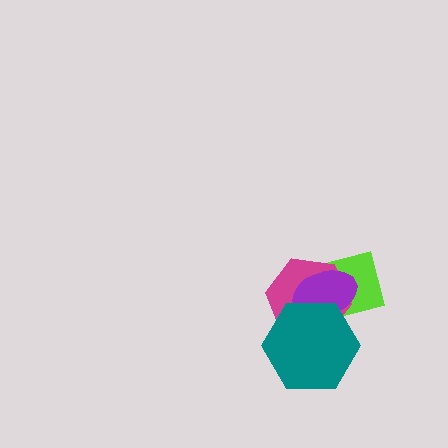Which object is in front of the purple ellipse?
The teal hexagon is in front of the purple ellipse.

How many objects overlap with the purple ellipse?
3 objects overlap with the purple ellipse.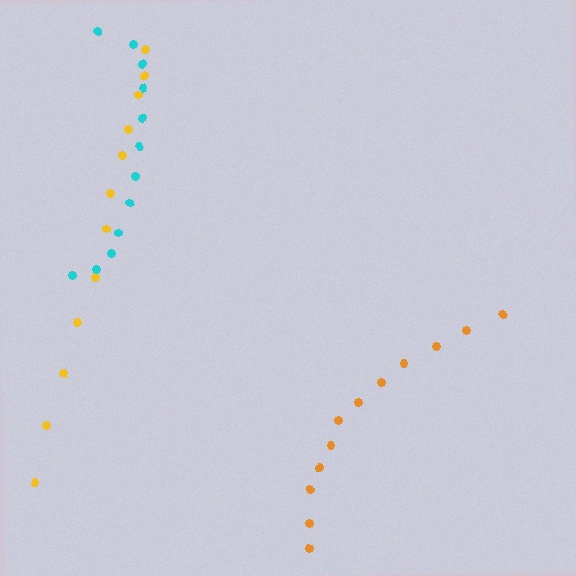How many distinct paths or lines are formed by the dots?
There are 3 distinct paths.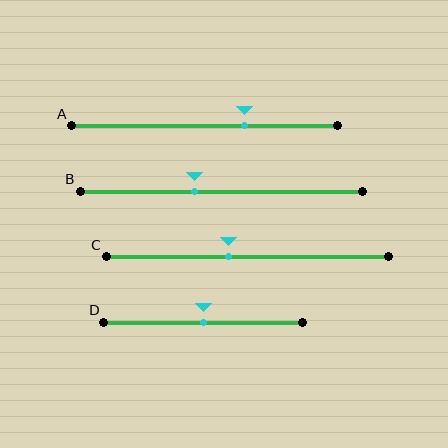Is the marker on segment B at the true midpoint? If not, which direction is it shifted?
No, the marker on segment B is shifted to the left by about 10% of the segment length.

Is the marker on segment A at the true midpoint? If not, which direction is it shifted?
No, the marker on segment A is shifted to the right by about 15% of the segment length.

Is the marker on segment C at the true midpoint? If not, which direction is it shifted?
No, the marker on segment C is shifted to the left by about 7% of the segment length.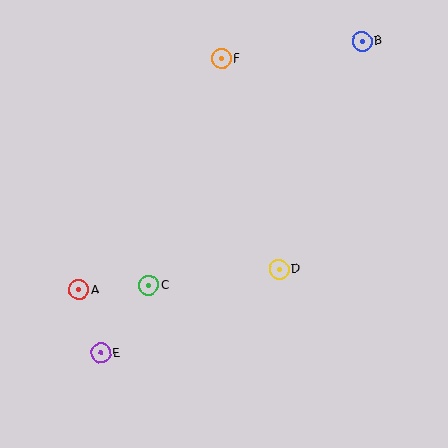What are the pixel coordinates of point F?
Point F is at (221, 59).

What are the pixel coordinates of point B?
Point B is at (362, 41).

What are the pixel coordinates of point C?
Point C is at (149, 285).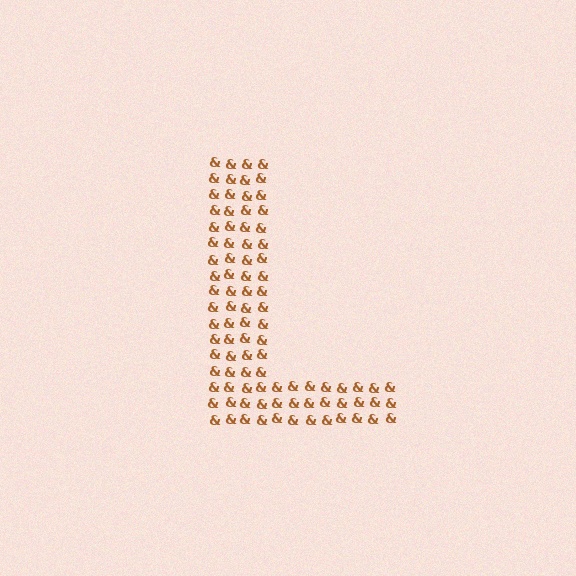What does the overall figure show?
The overall figure shows the letter L.